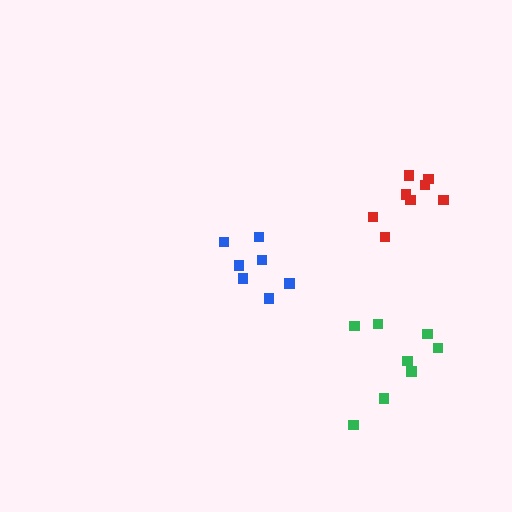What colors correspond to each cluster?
The clusters are colored: green, red, blue.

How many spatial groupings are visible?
There are 3 spatial groupings.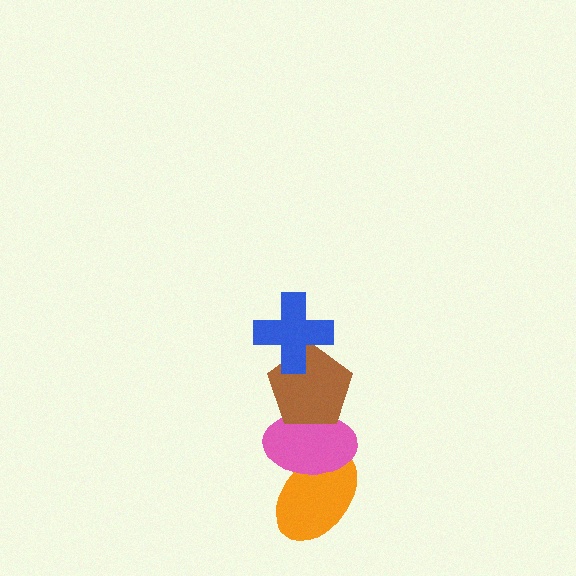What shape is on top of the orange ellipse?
The pink ellipse is on top of the orange ellipse.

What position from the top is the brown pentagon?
The brown pentagon is 2nd from the top.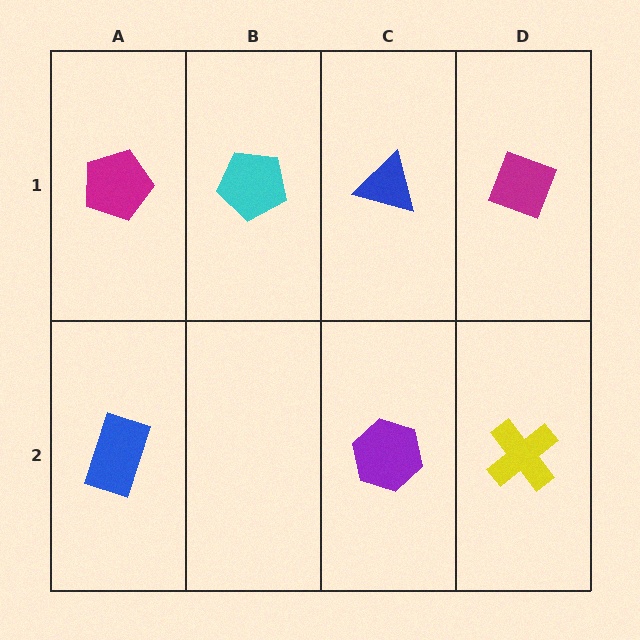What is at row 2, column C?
A purple hexagon.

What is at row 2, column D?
A yellow cross.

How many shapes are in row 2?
3 shapes.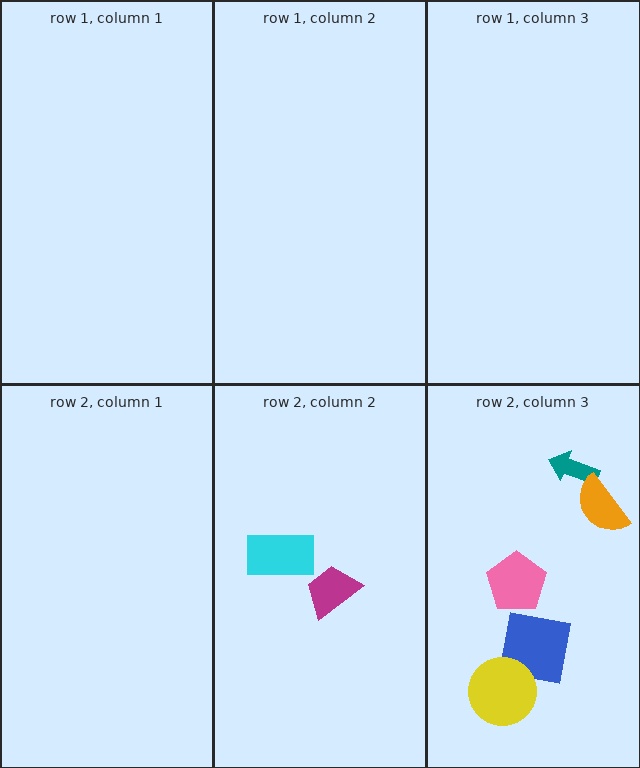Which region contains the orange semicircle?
The row 2, column 3 region.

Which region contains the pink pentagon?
The row 2, column 3 region.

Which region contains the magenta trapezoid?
The row 2, column 2 region.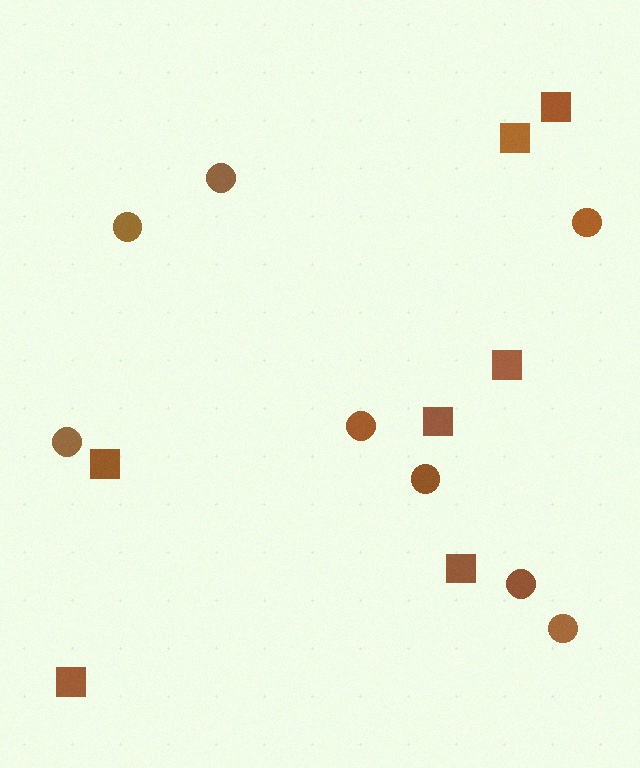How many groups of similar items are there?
There are 2 groups: one group of circles (8) and one group of squares (7).